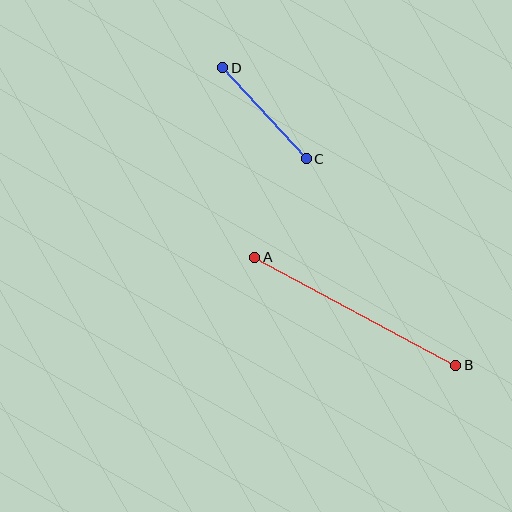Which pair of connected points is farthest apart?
Points A and B are farthest apart.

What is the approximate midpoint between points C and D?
The midpoint is at approximately (264, 113) pixels.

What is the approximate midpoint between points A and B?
The midpoint is at approximately (355, 311) pixels.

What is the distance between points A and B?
The distance is approximately 228 pixels.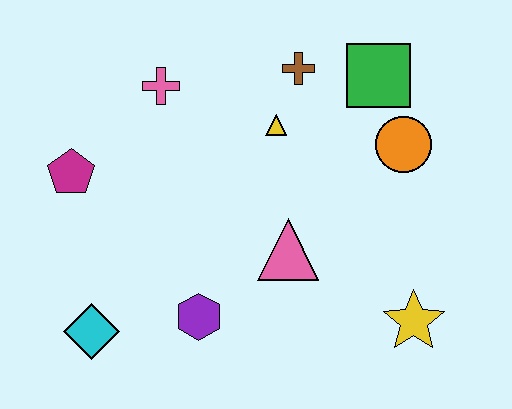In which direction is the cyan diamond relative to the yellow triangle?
The cyan diamond is below the yellow triangle.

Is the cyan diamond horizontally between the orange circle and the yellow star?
No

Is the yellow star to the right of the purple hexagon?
Yes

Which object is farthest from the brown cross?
The cyan diamond is farthest from the brown cross.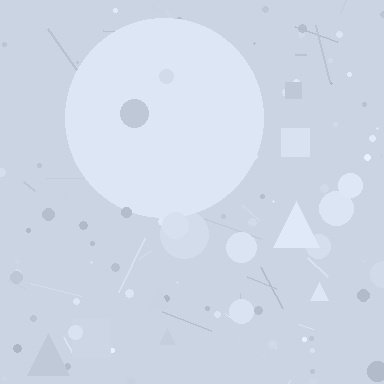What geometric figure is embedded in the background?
A circle is embedded in the background.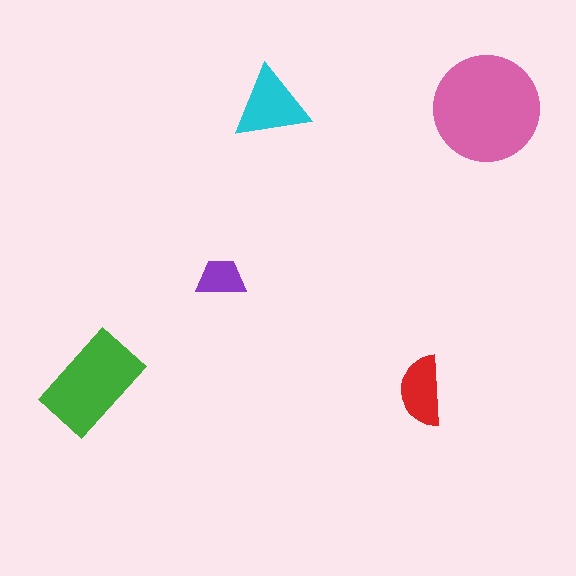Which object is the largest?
The pink circle.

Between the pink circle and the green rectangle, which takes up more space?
The pink circle.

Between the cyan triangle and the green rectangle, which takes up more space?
The green rectangle.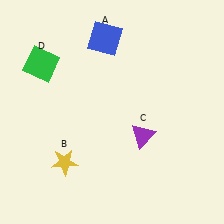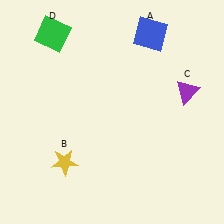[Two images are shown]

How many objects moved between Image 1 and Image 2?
3 objects moved between the two images.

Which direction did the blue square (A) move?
The blue square (A) moved right.